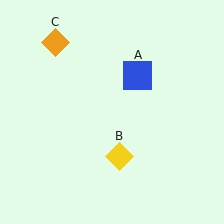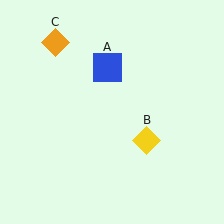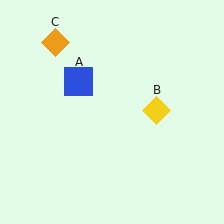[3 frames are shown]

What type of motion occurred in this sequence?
The blue square (object A), yellow diamond (object B) rotated counterclockwise around the center of the scene.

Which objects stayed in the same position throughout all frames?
Orange diamond (object C) remained stationary.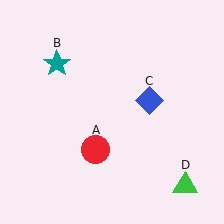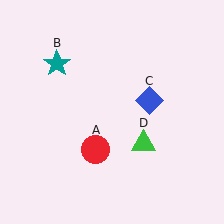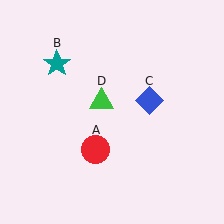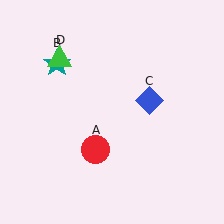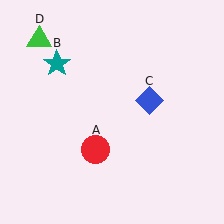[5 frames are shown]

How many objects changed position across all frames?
1 object changed position: green triangle (object D).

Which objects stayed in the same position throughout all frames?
Red circle (object A) and teal star (object B) and blue diamond (object C) remained stationary.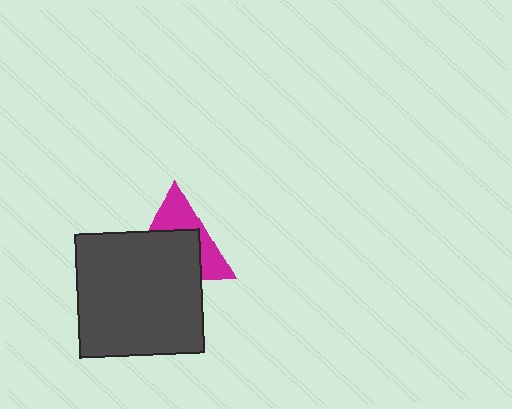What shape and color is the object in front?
The object in front is a dark gray square.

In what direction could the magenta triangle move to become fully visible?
The magenta triangle could move up. That would shift it out from behind the dark gray square entirely.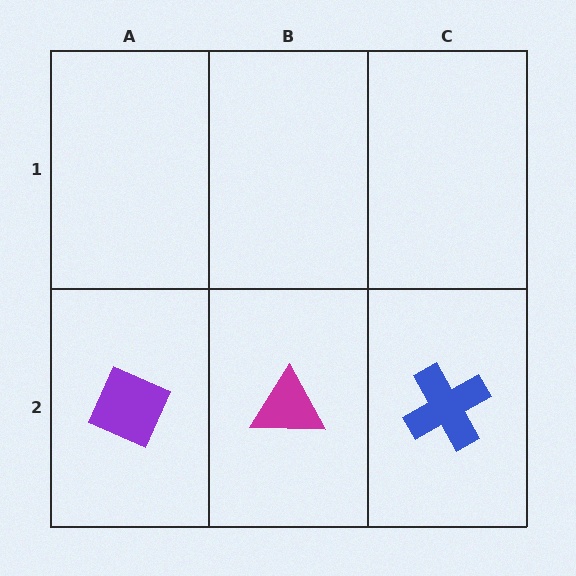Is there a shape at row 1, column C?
No, that cell is empty.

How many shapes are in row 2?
3 shapes.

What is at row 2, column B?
A magenta triangle.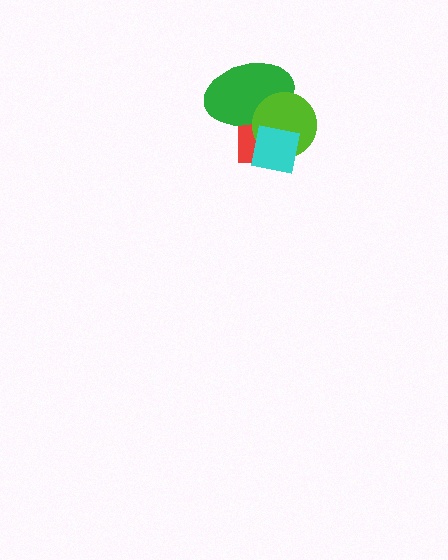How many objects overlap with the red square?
3 objects overlap with the red square.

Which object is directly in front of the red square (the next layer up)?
The green ellipse is directly in front of the red square.